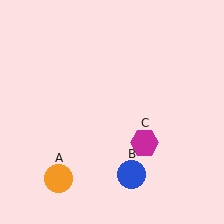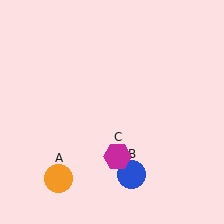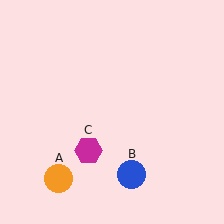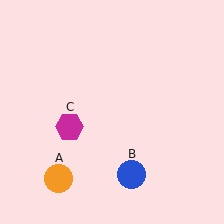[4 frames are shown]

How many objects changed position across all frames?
1 object changed position: magenta hexagon (object C).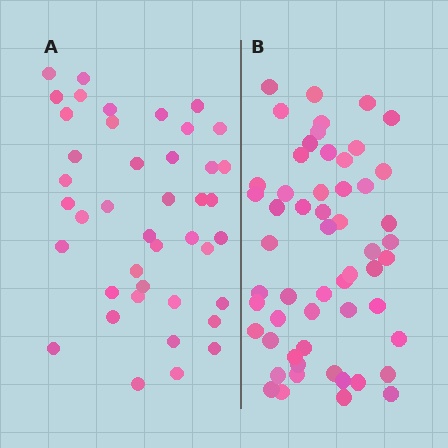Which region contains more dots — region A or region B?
Region B (the right region) has more dots.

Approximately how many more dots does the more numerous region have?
Region B has approximately 15 more dots than region A.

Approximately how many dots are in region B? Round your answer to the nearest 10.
About 60 dots. (The exact count is 56, which rounds to 60.)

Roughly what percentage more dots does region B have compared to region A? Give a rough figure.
About 35% more.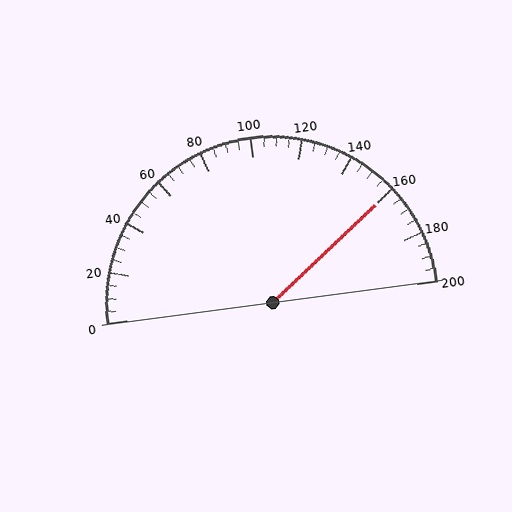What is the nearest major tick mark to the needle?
The nearest major tick mark is 160.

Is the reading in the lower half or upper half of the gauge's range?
The reading is in the upper half of the range (0 to 200).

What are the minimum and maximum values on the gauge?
The gauge ranges from 0 to 200.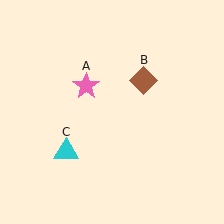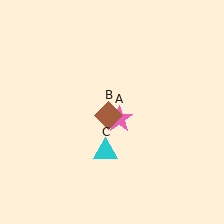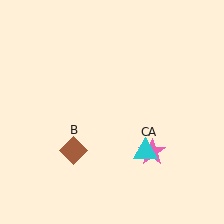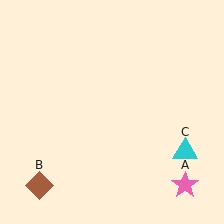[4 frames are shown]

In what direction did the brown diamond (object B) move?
The brown diamond (object B) moved down and to the left.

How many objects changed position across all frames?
3 objects changed position: pink star (object A), brown diamond (object B), cyan triangle (object C).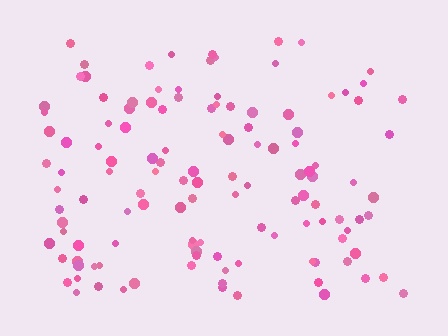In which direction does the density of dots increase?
From right to left, with the left side densest.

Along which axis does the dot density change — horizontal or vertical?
Horizontal.